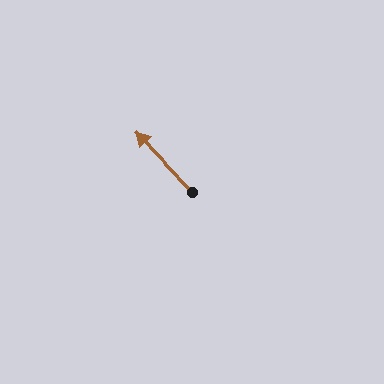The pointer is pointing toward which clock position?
Roughly 11 o'clock.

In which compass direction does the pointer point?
Northwest.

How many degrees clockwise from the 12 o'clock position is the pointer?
Approximately 316 degrees.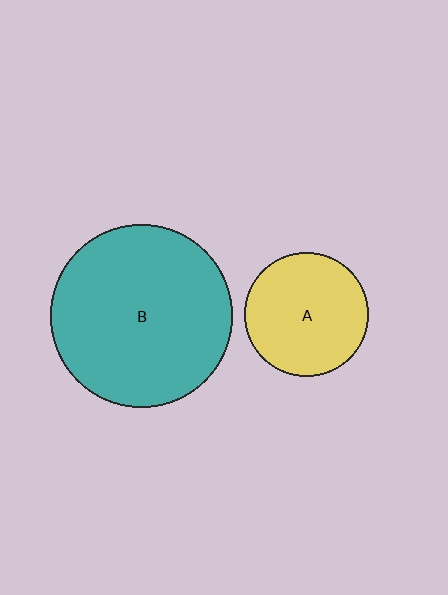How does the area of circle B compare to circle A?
Approximately 2.2 times.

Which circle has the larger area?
Circle B (teal).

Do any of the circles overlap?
No, none of the circles overlap.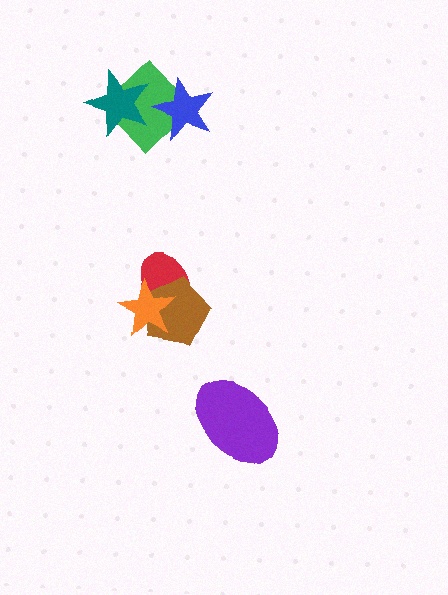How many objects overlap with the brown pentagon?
2 objects overlap with the brown pentagon.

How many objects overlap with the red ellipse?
2 objects overlap with the red ellipse.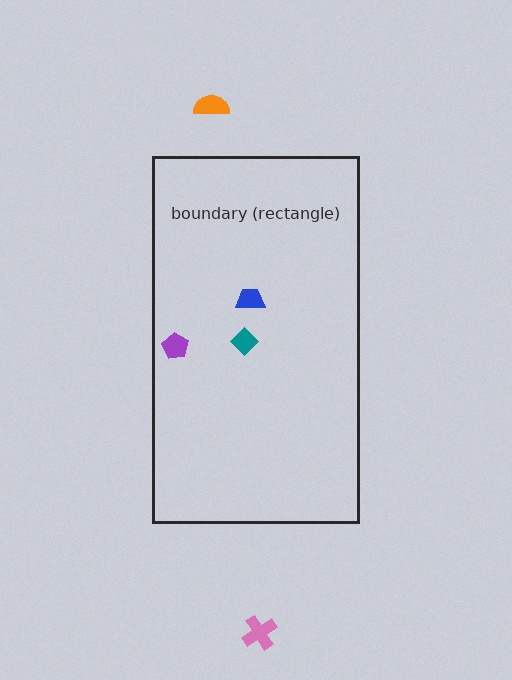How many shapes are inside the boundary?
3 inside, 2 outside.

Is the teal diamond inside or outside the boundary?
Inside.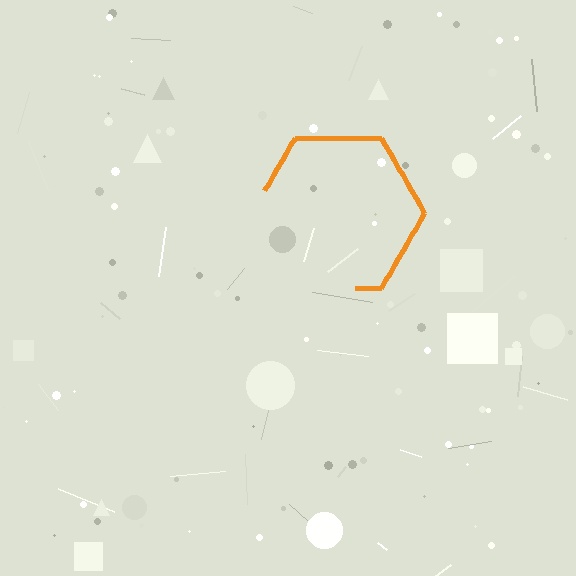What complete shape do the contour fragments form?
The contour fragments form a hexagon.